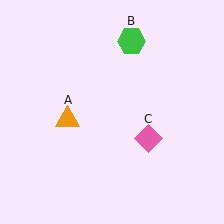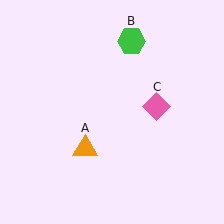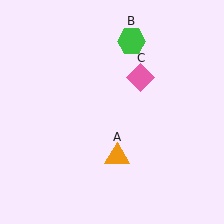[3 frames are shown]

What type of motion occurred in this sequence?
The orange triangle (object A), pink diamond (object C) rotated counterclockwise around the center of the scene.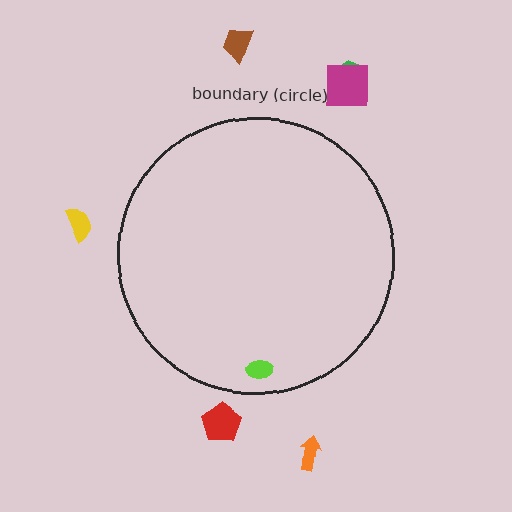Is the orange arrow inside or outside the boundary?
Outside.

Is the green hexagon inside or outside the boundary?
Outside.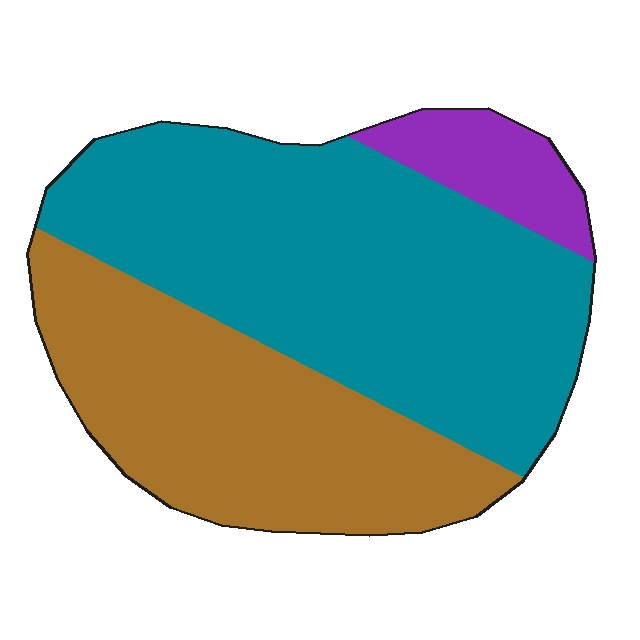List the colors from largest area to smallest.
From largest to smallest: teal, brown, purple.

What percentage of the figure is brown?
Brown takes up between a quarter and a half of the figure.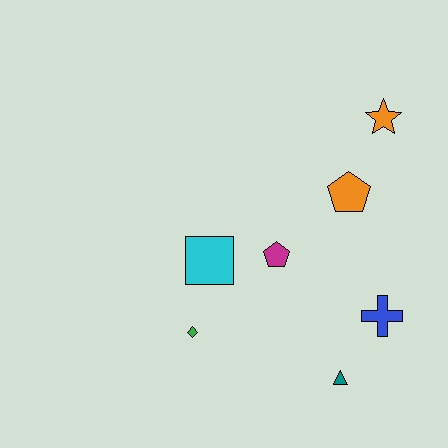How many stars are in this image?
There is 1 star.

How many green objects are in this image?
There is 1 green object.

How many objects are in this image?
There are 7 objects.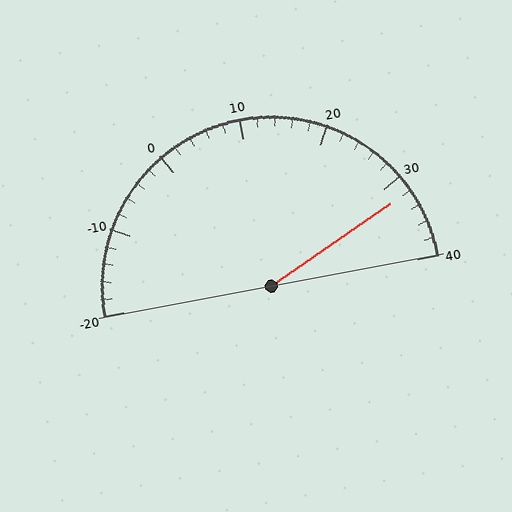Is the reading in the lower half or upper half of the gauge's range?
The reading is in the upper half of the range (-20 to 40).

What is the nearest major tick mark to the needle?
The nearest major tick mark is 30.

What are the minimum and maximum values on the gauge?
The gauge ranges from -20 to 40.